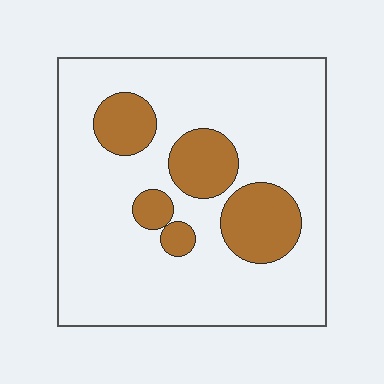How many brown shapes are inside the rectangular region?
5.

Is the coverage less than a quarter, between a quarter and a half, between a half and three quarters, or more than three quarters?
Less than a quarter.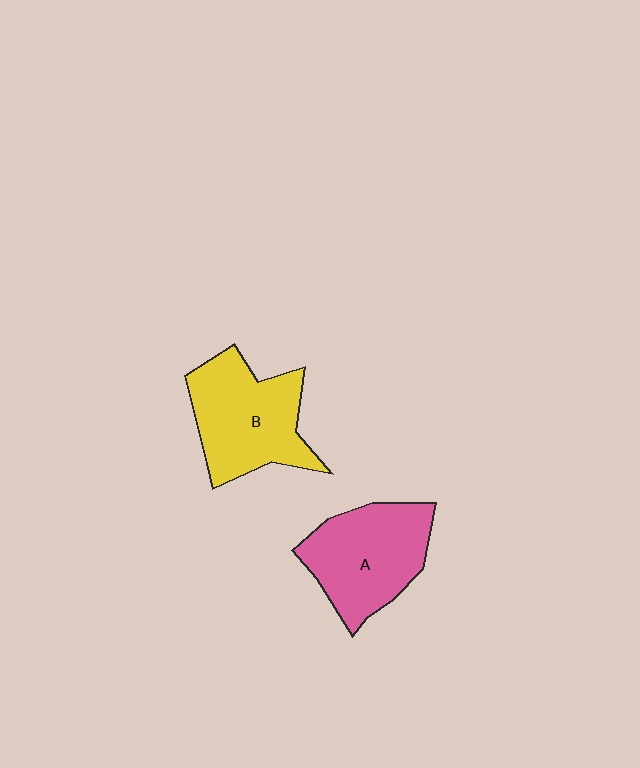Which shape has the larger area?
Shape B (yellow).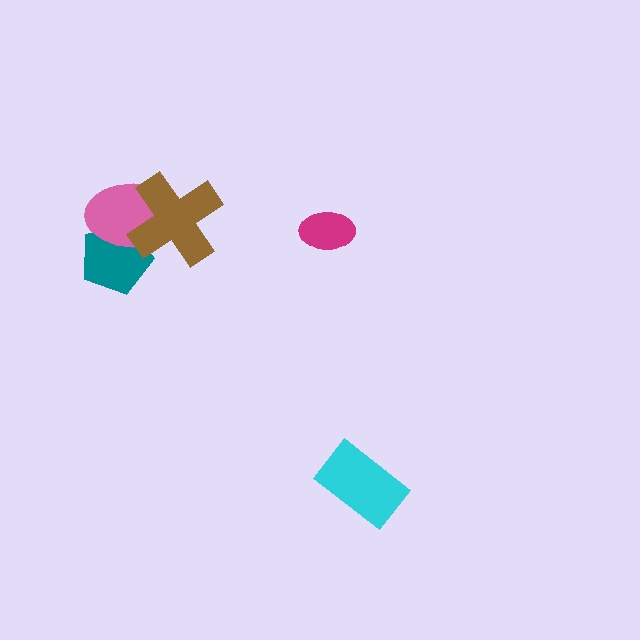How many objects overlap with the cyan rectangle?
0 objects overlap with the cyan rectangle.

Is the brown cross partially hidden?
No, no other shape covers it.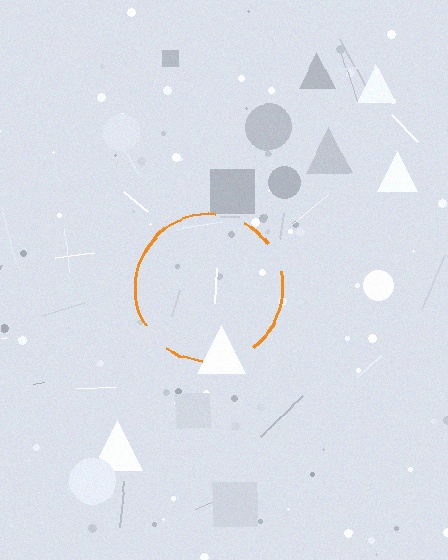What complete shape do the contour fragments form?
The contour fragments form a circle.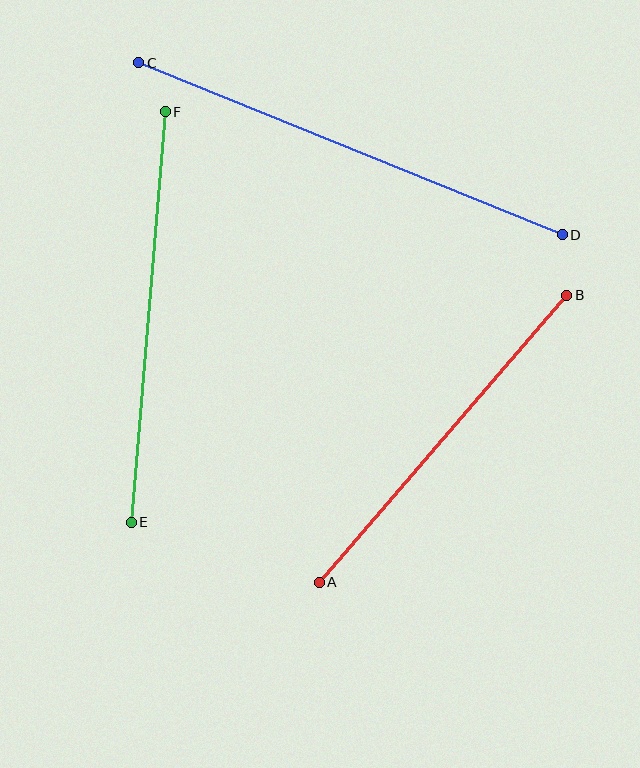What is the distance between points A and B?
The distance is approximately 379 pixels.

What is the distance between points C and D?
The distance is approximately 457 pixels.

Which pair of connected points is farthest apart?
Points C and D are farthest apart.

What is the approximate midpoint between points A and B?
The midpoint is at approximately (443, 439) pixels.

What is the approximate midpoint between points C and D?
The midpoint is at approximately (350, 149) pixels.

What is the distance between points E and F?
The distance is approximately 412 pixels.